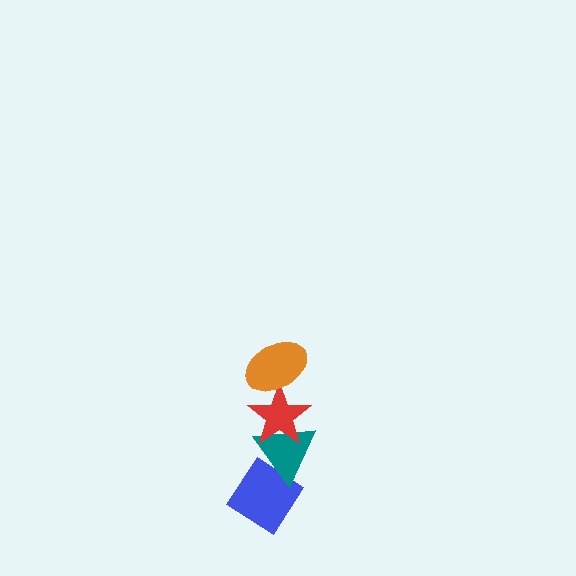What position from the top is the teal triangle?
The teal triangle is 3rd from the top.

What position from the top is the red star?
The red star is 2nd from the top.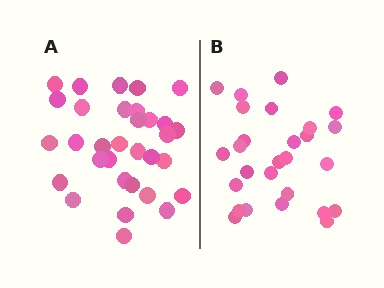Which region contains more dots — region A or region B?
Region A (the left region) has more dots.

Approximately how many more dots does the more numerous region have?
Region A has about 5 more dots than region B.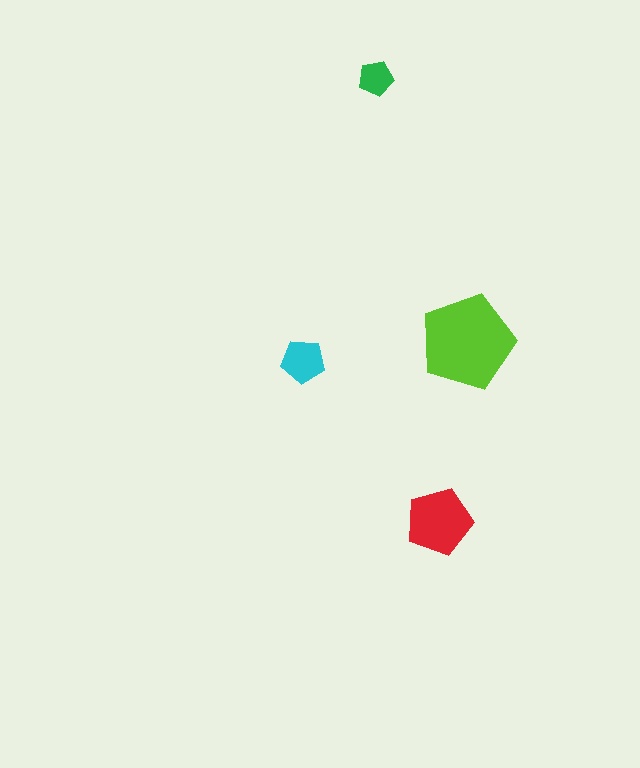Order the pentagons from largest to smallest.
the lime one, the red one, the cyan one, the green one.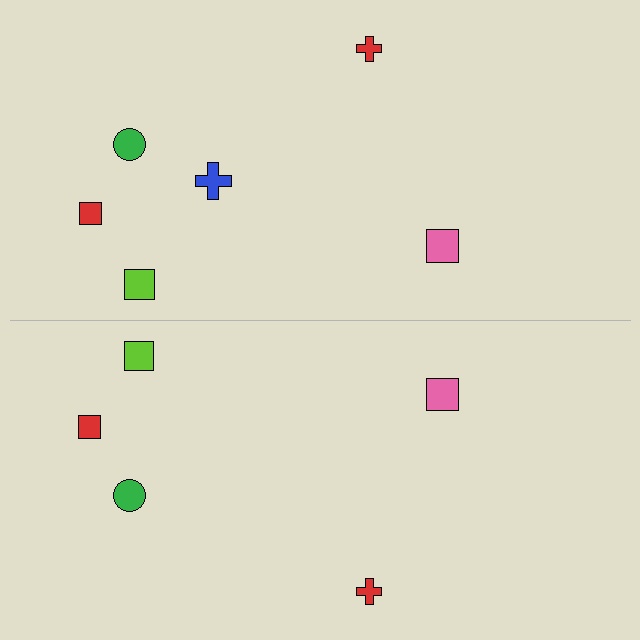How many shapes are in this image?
There are 11 shapes in this image.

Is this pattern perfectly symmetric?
No, the pattern is not perfectly symmetric. A blue cross is missing from the bottom side.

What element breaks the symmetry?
A blue cross is missing from the bottom side.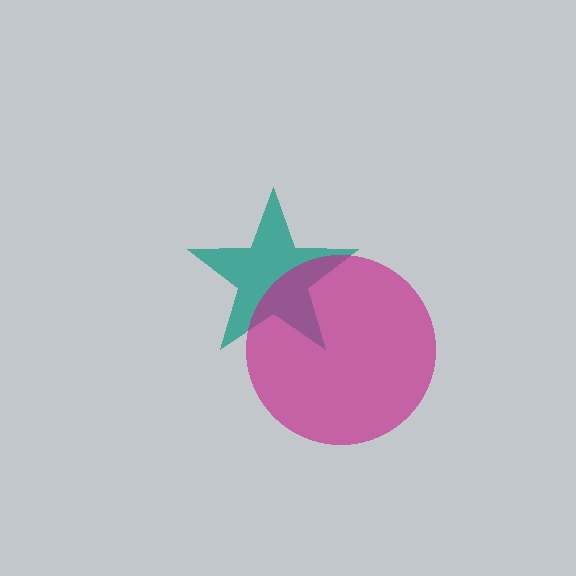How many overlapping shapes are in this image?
There are 2 overlapping shapes in the image.